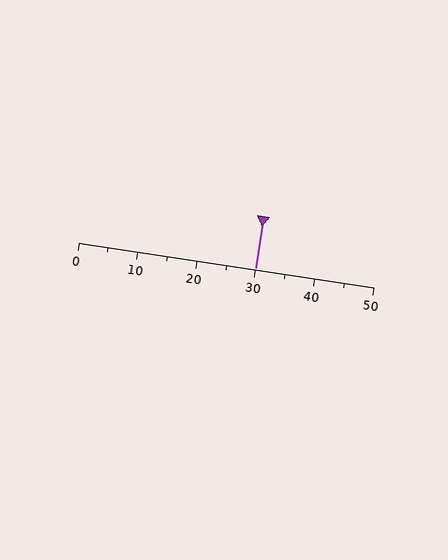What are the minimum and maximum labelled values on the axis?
The axis runs from 0 to 50.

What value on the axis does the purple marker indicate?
The marker indicates approximately 30.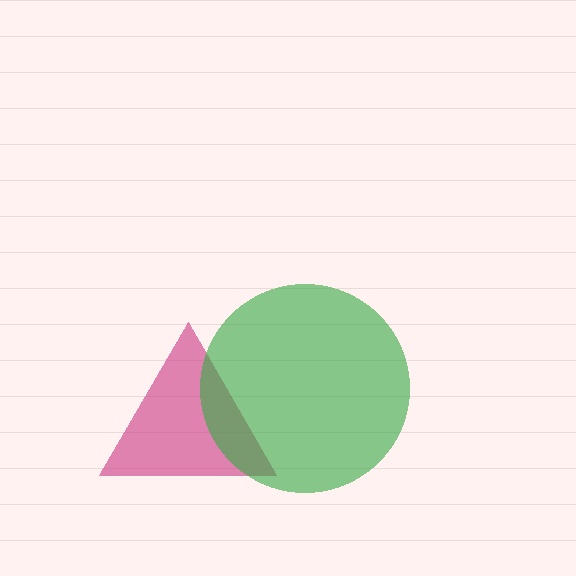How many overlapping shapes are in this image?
There are 2 overlapping shapes in the image.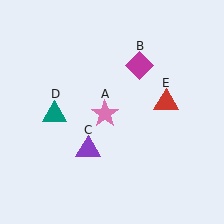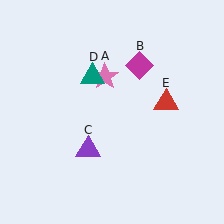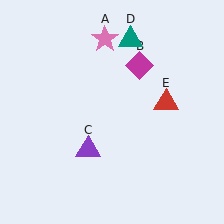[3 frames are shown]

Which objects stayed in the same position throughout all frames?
Magenta diamond (object B) and purple triangle (object C) and red triangle (object E) remained stationary.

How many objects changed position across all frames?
2 objects changed position: pink star (object A), teal triangle (object D).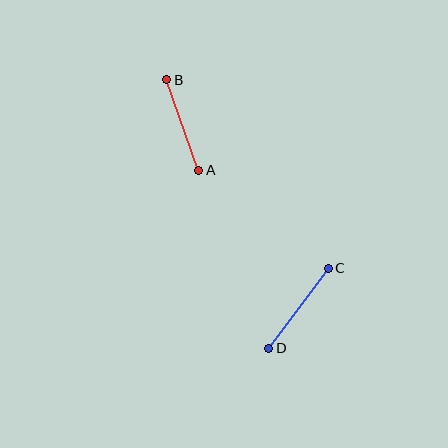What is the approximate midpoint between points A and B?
The midpoint is at approximately (183, 125) pixels.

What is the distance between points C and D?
The distance is approximately 99 pixels.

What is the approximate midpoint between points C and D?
The midpoint is at approximately (298, 308) pixels.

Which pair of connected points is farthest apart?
Points C and D are farthest apart.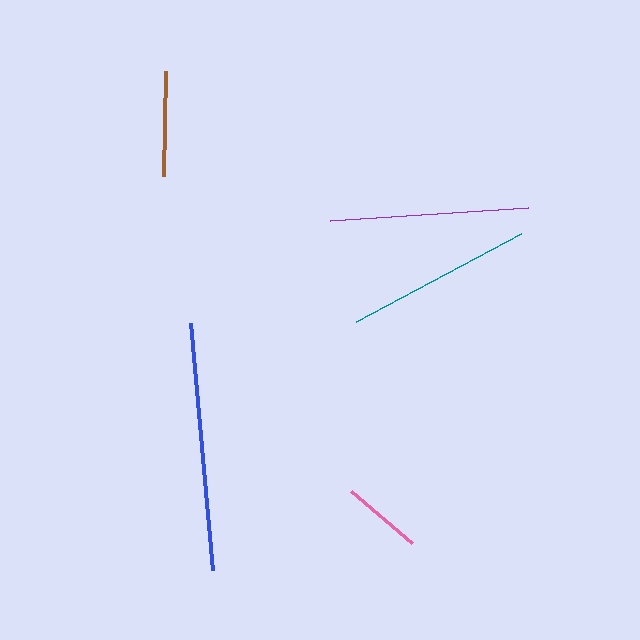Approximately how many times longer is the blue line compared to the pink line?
The blue line is approximately 3.1 times the length of the pink line.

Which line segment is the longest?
The blue line is the longest at approximately 248 pixels.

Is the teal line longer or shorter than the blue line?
The blue line is longer than the teal line.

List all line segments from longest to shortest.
From longest to shortest: blue, purple, teal, brown, pink.